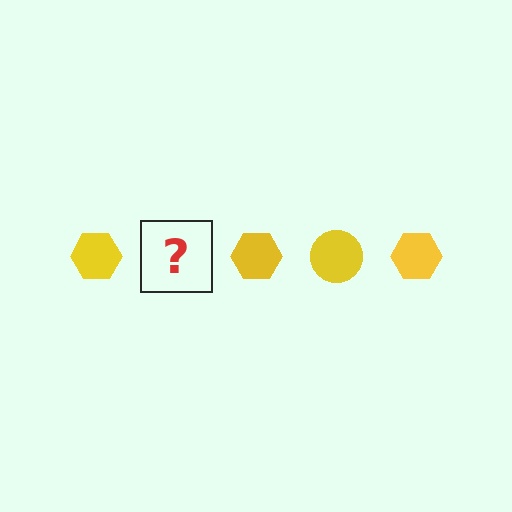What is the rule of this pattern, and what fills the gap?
The rule is that the pattern cycles through hexagon, circle shapes in yellow. The gap should be filled with a yellow circle.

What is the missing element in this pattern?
The missing element is a yellow circle.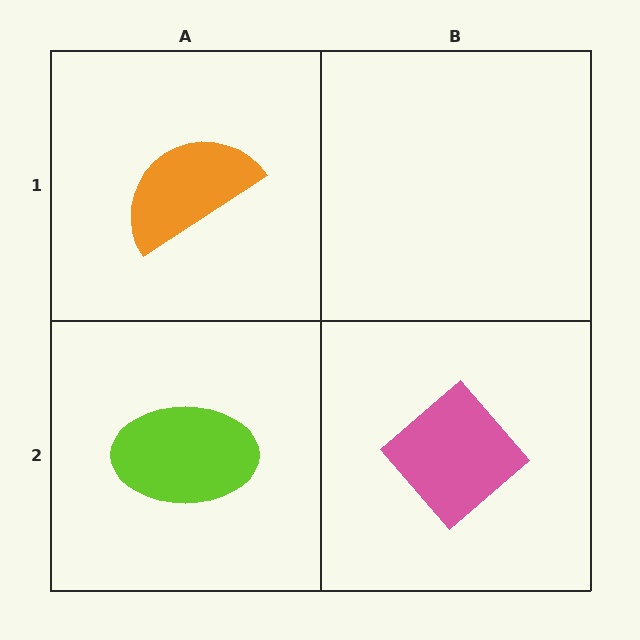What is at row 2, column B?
A pink diamond.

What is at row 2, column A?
A lime ellipse.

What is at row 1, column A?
An orange semicircle.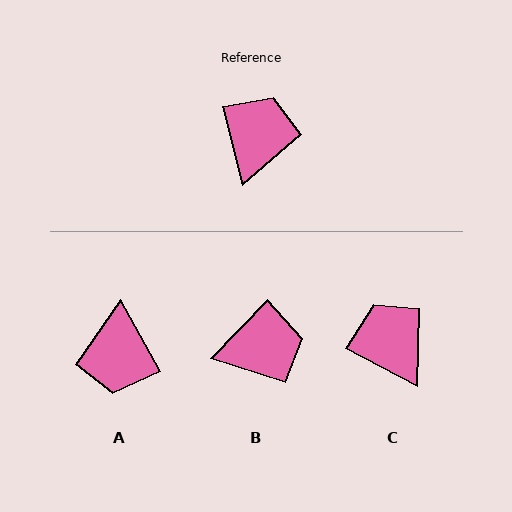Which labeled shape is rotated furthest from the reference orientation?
A, about 165 degrees away.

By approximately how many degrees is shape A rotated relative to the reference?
Approximately 165 degrees clockwise.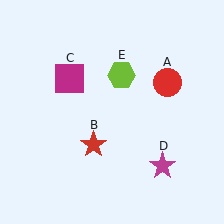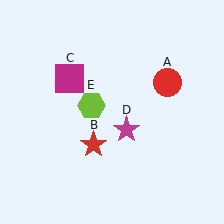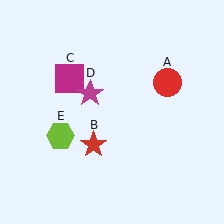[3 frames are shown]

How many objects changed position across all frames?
2 objects changed position: magenta star (object D), lime hexagon (object E).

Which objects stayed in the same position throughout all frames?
Red circle (object A) and red star (object B) and magenta square (object C) remained stationary.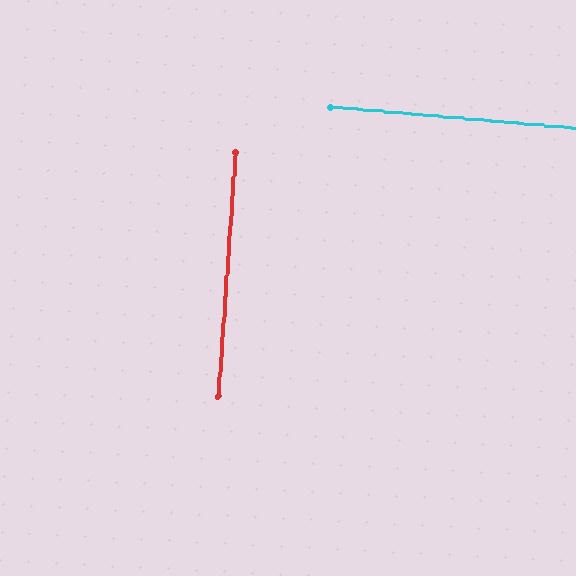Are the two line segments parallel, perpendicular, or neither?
Perpendicular — they meet at approximately 89°.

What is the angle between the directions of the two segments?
Approximately 89 degrees.